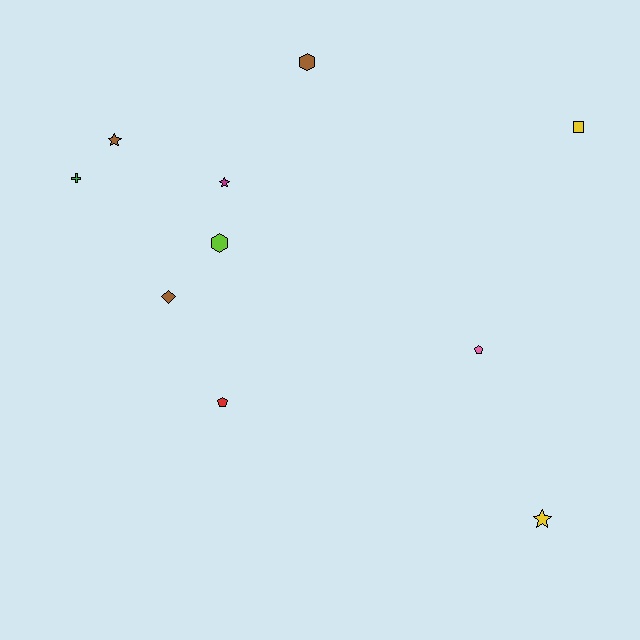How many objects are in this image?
There are 10 objects.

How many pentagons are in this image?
There are 2 pentagons.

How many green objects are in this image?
There is 1 green object.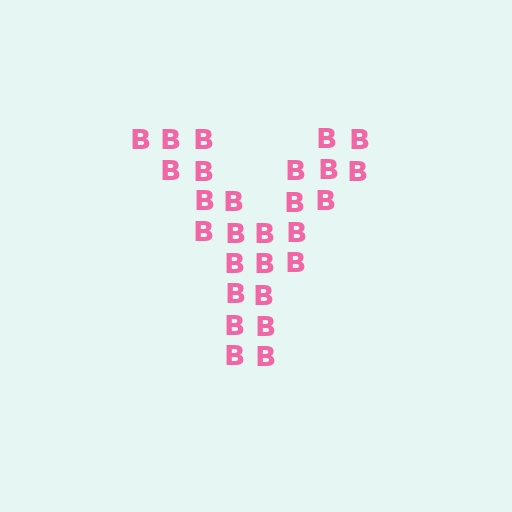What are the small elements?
The small elements are letter B's.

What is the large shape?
The large shape is the letter Y.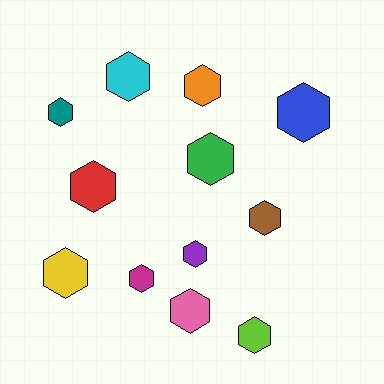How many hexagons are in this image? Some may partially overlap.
There are 12 hexagons.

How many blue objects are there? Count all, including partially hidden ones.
There is 1 blue object.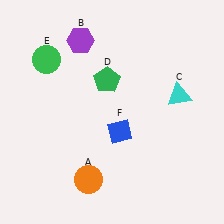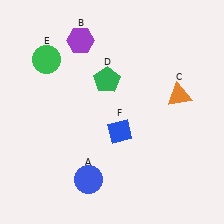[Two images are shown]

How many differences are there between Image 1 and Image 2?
There are 2 differences between the two images.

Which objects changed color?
A changed from orange to blue. C changed from cyan to orange.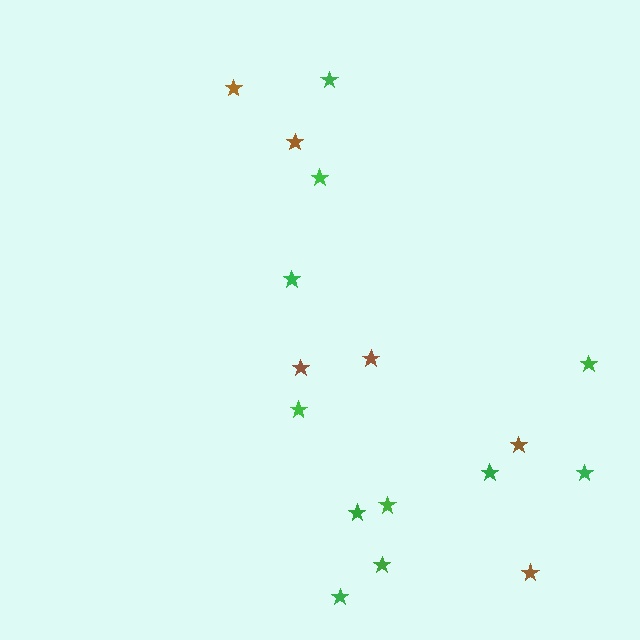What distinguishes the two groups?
There are 2 groups: one group of green stars (11) and one group of brown stars (6).